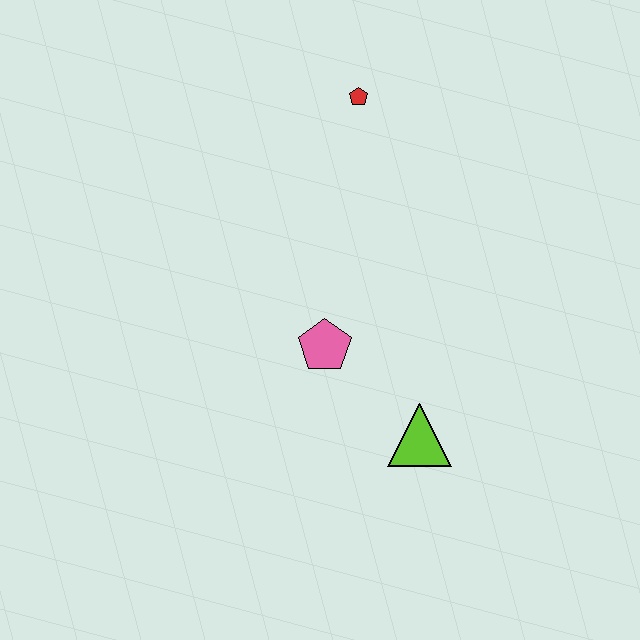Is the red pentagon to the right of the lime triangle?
No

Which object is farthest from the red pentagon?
The lime triangle is farthest from the red pentagon.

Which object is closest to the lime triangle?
The pink pentagon is closest to the lime triangle.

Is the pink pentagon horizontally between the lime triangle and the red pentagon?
No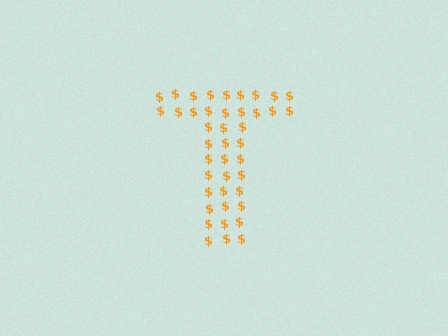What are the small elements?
The small elements are dollar signs.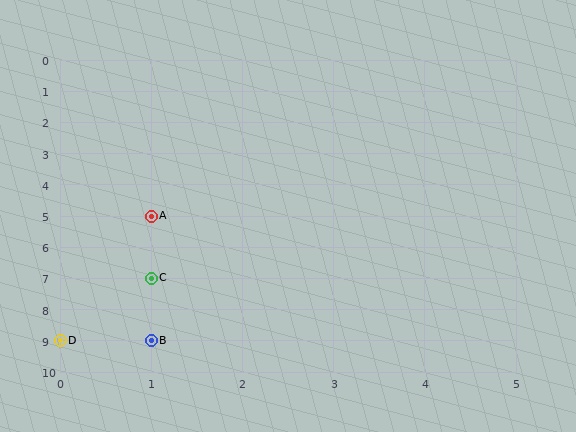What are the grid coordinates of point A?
Point A is at grid coordinates (1, 5).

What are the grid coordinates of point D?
Point D is at grid coordinates (0, 9).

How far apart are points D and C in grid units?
Points D and C are 1 column and 2 rows apart (about 2.2 grid units diagonally).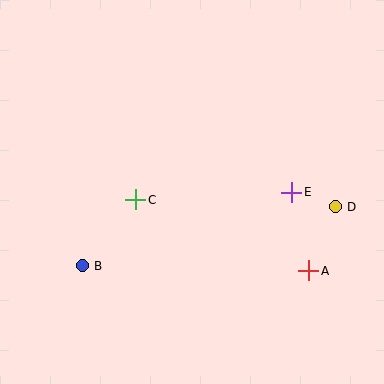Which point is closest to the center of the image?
Point C at (136, 200) is closest to the center.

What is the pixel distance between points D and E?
The distance between D and E is 46 pixels.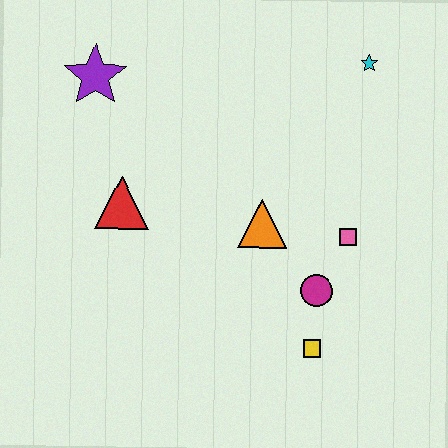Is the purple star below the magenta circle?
No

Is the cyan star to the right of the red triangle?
Yes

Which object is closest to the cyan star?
The pink square is closest to the cyan star.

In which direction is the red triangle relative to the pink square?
The red triangle is to the left of the pink square.